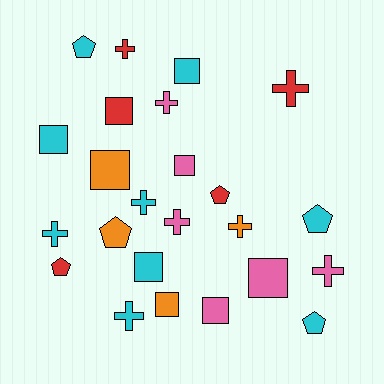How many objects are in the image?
There are 24 objects.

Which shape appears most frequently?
Cross, with 9 objects.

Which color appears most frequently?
Cyan, with 9 objects.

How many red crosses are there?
There are 2 red crosses.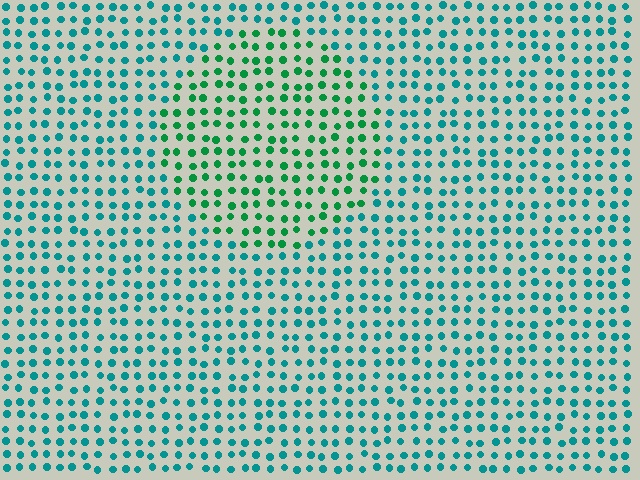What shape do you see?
I see a circle.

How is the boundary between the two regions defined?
The boundary is defined purely by a slight shift in hue (about 36 degrees). Spacing, size, and orientation are identical on both sides.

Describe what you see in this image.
The image is filled with small teal elements in a uniform arrangement. A circle-shaped region is visible where the elements are tinted to a slightly different hue, forming a subtle color boundary.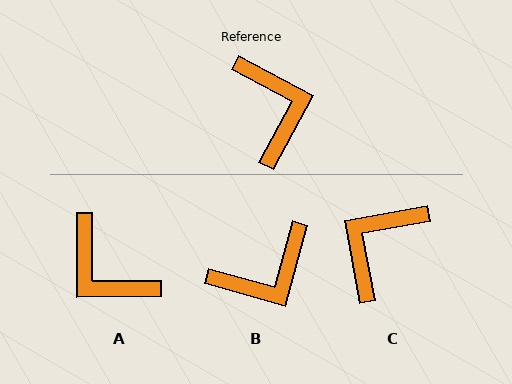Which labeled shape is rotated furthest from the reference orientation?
A, about 151 degrees away.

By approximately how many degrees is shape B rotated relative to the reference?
Approximately 77 degrees clockwise.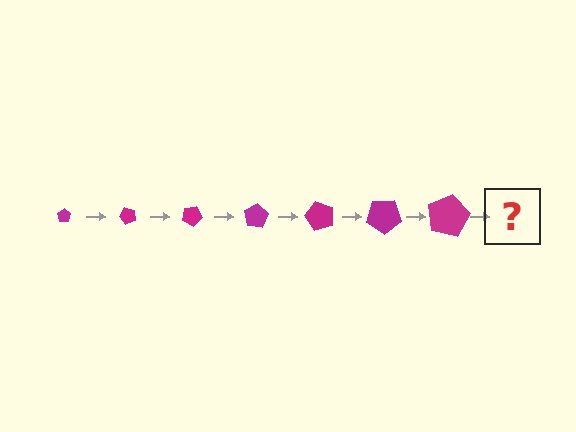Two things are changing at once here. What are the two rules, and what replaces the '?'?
The two rules are that the pentagon grows larger each step and it rotates 50 degrees each step. The '?' should be a pentagon, larger than the previous one and rotated 350 degrees from the start.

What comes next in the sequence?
The next element should be a pentagon, larger than the previous one and rotated 350 degrees from the start.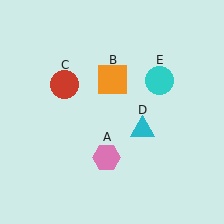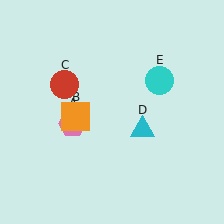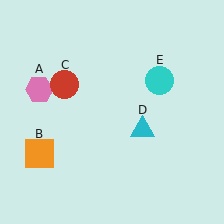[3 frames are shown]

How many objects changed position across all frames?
2 objects changed position: pink hexagon (object A), orange square (object B).